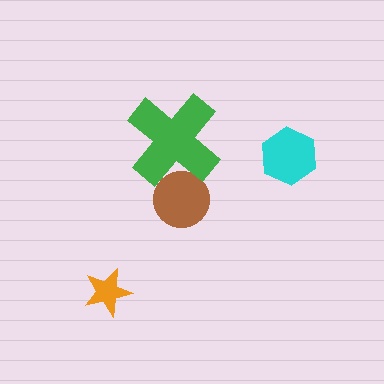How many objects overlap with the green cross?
1 object overlaps with the green cross.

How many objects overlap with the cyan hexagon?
0 objects overlap with the cyan hexagon.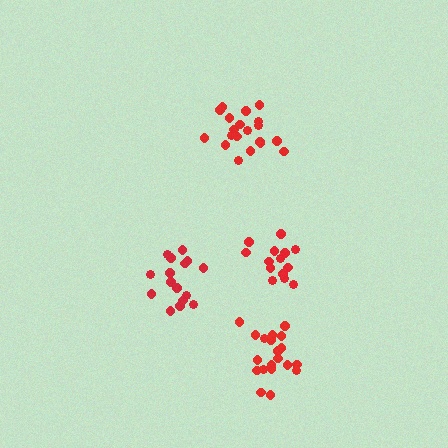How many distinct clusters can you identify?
There are 4 distinct clusters.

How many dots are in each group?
Group 1: 15 dots, Group 2: 16 dots, Group 3: 20 dots, Group 4: 20 dots (71 total).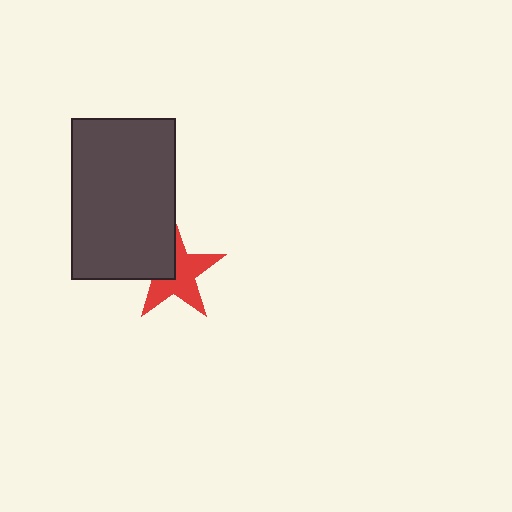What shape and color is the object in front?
The object in front is a dark gray rectangle.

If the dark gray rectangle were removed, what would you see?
You would see the complete red star.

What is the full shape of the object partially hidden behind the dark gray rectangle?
The partially hidden object is a red star.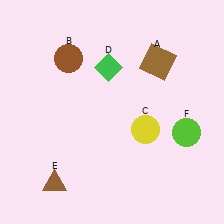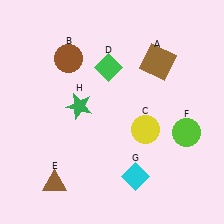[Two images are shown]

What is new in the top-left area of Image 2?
A green star (H) was added in the top-left area of Image 2.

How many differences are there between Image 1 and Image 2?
There are 2 differences between the two images.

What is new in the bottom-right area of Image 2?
A cyan diamond (G) was added in the bottom-right area of Image 2.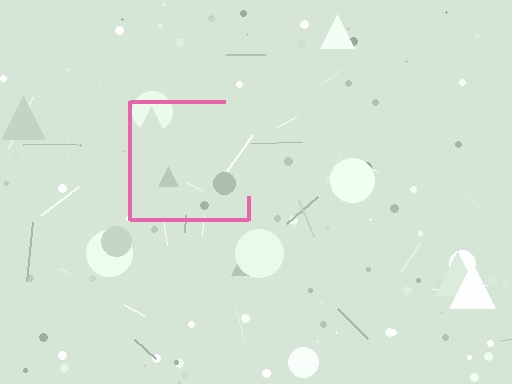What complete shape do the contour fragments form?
The contour fragments form a square.